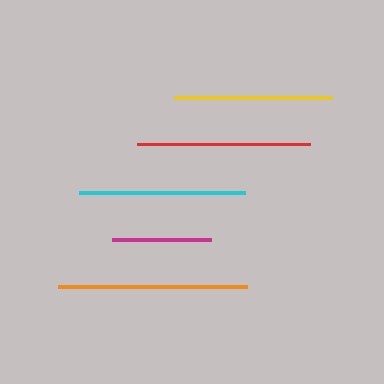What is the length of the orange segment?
The orange segment is approximately 189 pixels long.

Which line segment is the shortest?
The magenta line is the shortest at approximately 100 pixels.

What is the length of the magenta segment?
The magenta segment is approximately 100 pixels long.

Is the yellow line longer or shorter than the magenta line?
The yellow line is longer than the magenta line.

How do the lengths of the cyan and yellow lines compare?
The cyan and yellow lines are approximately the same length.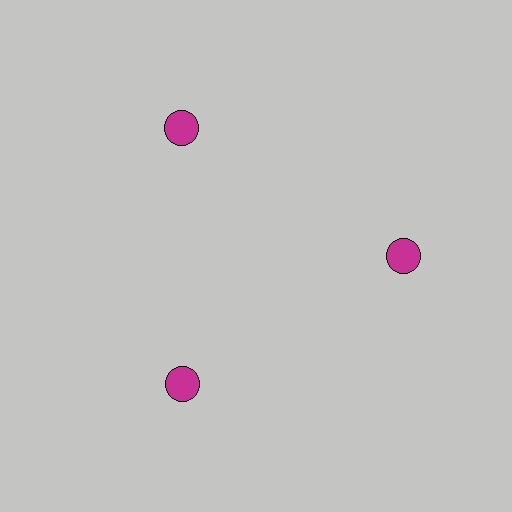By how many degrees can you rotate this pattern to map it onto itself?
The pattern maps onto itself every 120 degrees of rotation.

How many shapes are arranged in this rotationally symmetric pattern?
There are 3 shapes, arranged in 3 groups of 1.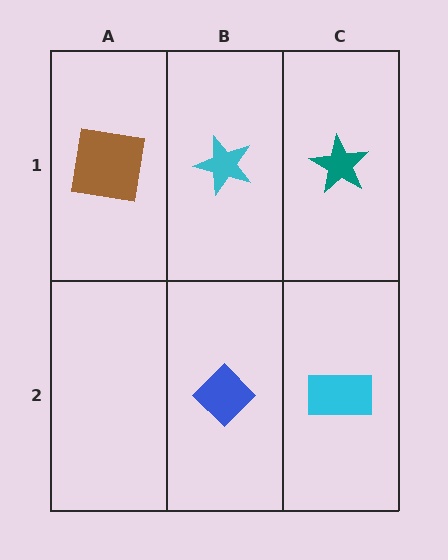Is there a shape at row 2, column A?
No, that cell is empty.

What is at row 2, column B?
A blue diamond.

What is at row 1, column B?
A cyan star.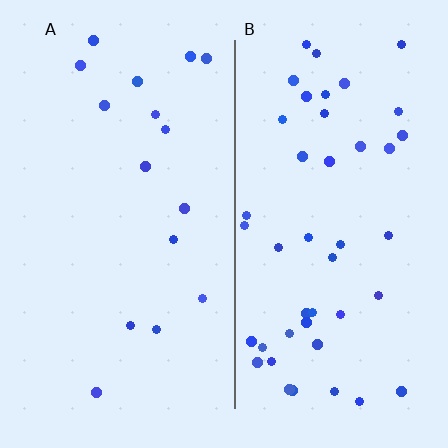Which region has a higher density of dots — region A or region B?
B (the right).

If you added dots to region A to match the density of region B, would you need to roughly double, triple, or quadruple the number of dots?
Approximately triple.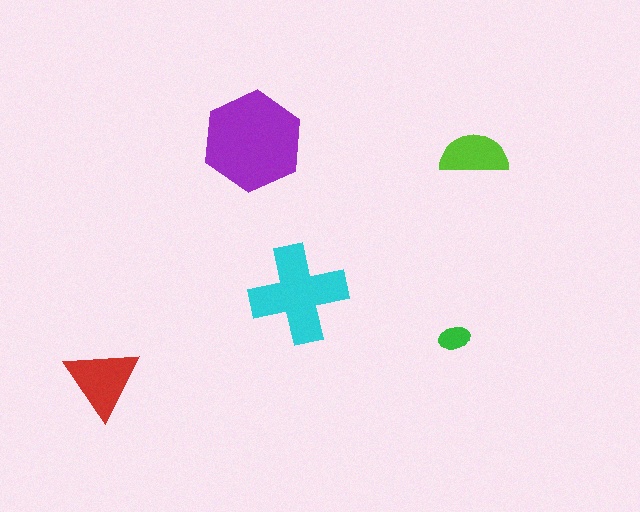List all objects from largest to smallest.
The purple hexagon, the cyan cross, the red triangle, the lime semicircle, the green ellipse.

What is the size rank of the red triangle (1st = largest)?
3rd.